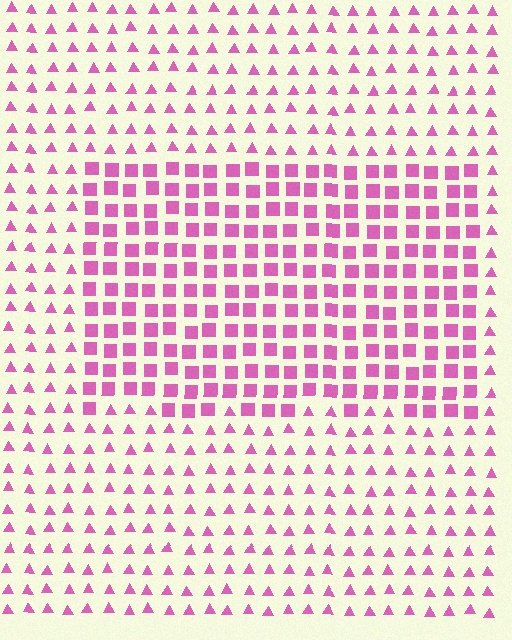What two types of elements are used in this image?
The image uses squares inside the rectangle region and triangles outside it.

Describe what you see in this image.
The image is filled with small pink elements arranged in a uniform grid. A rectangle-shaped region contains squares, while the surrounding area contains triangles. The boundary is defined purely by the change in element shape.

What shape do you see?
I see a rectangle.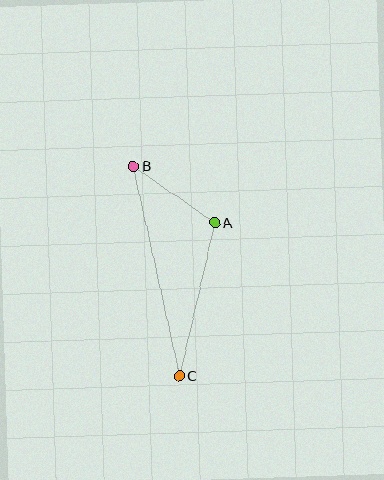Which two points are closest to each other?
Points A and B are closest to each other.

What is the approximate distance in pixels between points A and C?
The distance between A and C is approximately 157 pixels.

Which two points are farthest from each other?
Points B and C are farthest from each other.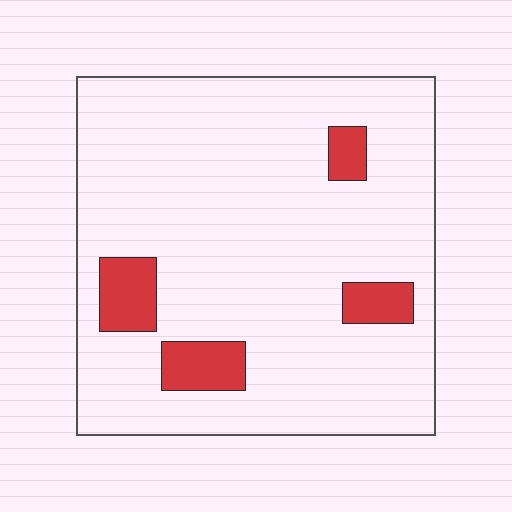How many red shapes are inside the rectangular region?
4.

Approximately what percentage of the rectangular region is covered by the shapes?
Approximately 10%.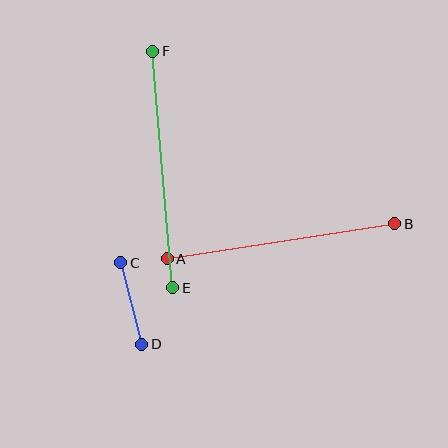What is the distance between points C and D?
The distance is approximately 84 pixels.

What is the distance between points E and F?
The distance is approximately 237 pixels.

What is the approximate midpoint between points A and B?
The midpoint is at approximately (281, 241) pixels.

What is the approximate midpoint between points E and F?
The midpoint is at approximately (163, 170) pixels.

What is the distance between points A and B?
The distance is approximately 230 pixels.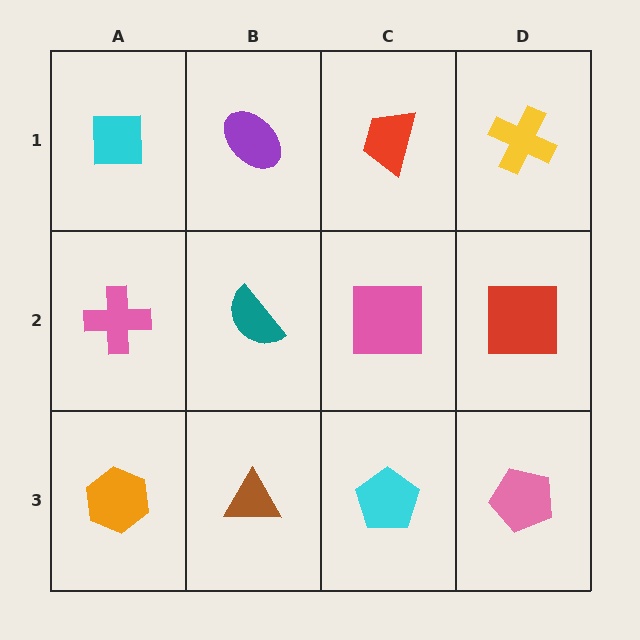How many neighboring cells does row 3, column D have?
2.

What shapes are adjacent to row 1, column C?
A pink square (row 2, column C), a purple ellipse (row 1, column B), a yellow cross (row 1, column D).